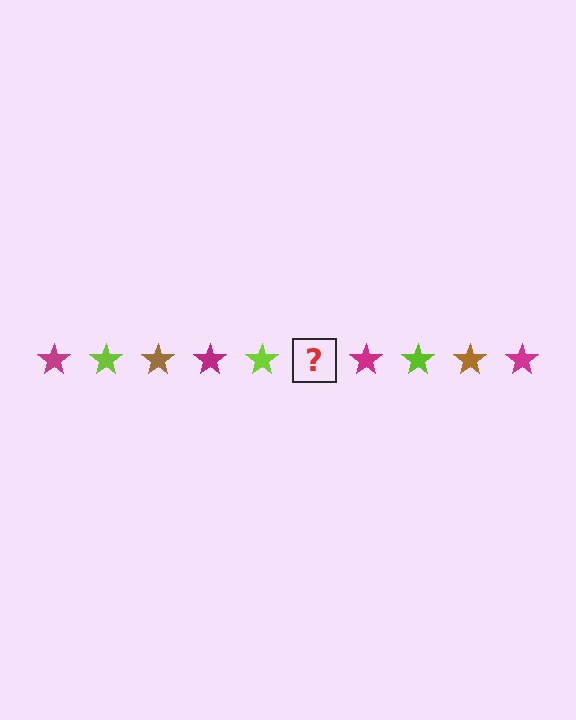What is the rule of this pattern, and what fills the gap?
The rule is that the pattern cycles through magenta, lime, brown stars. The gap should be filled with a brown star.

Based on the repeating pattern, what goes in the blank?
The blank should be a brown star.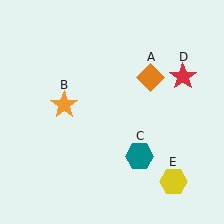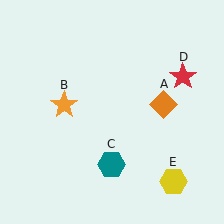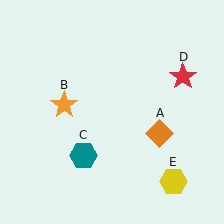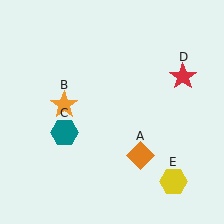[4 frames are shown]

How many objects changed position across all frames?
2 objects changed position: orange diamond (object A), teal hexagon (object C).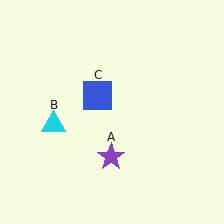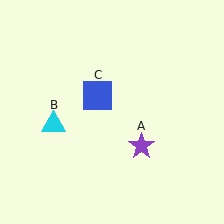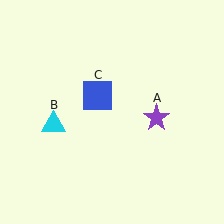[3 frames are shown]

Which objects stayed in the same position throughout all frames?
Cyan triangle (object B) and blue square (object C) remained stationary.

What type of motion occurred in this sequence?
The purple star (object A) rotated counterclockwise around the center of the scene.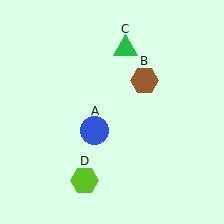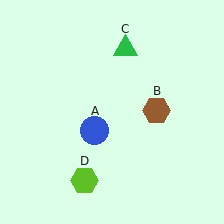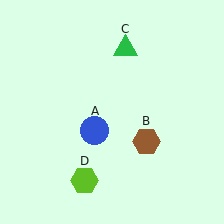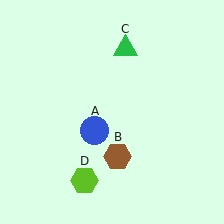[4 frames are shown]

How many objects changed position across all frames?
1 object changed position: brown hexagon (object B).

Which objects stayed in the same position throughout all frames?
Blue circle (object A) and green triangle (object C) and lime hexagon (object D) remained stationary.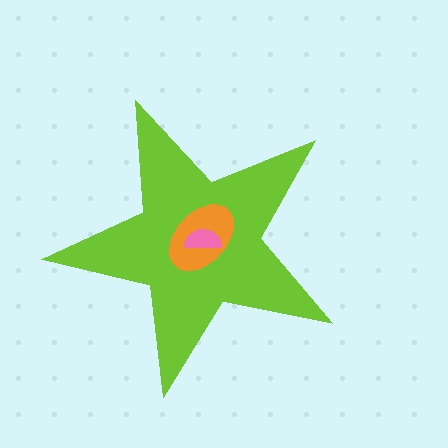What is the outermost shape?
The lime star.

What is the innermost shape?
The pink semicircle.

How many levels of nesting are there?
3.